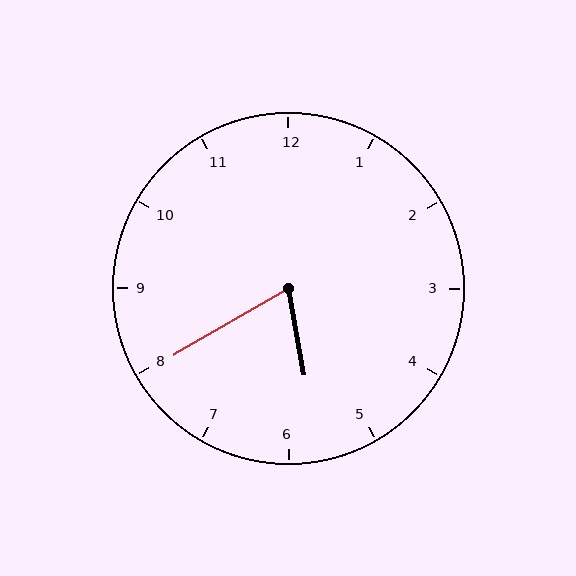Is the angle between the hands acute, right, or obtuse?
It is acute.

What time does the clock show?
5:40.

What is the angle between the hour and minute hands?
Approximately 70 degrees.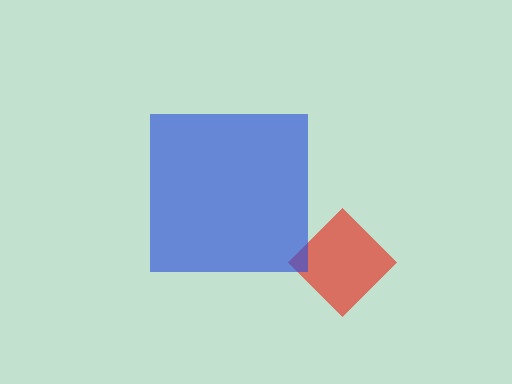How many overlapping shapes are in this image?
There are 2 overlapping shapes in the image.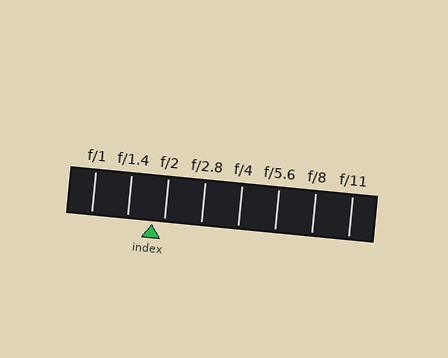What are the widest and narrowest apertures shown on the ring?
The widest aperture shown is f/1 and the narrowest is f/11.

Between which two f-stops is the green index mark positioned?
The index mark is between f/1.4 and f/2.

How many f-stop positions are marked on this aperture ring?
There are 8 f-stop positions marked.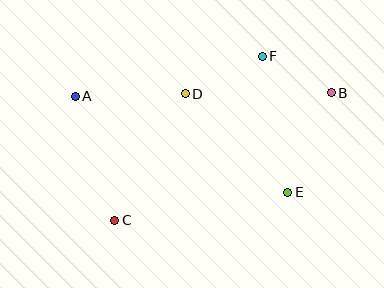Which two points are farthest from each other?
Points A and B are farthest from each other.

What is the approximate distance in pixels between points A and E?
The distance between A and E is approximately 233 pixels.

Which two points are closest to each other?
Points B and F are closest to each other.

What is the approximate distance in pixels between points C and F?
The distance between C and F is approximately 221 pixels.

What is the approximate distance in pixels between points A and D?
The distance between A and D is approximately 110 pixels.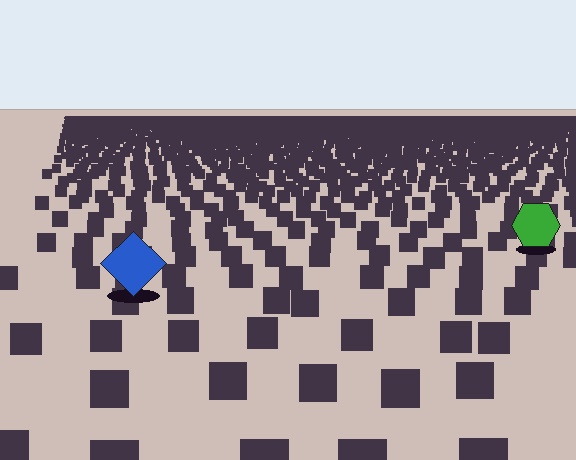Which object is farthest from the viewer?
The green hexagon is farthest from the viewer. It appears smaller and the ground texture around it is denser.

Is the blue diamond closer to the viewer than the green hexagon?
Yes. The blue diamond is closer — you can tell from the texture gradient: the ground texture is coarser near it.